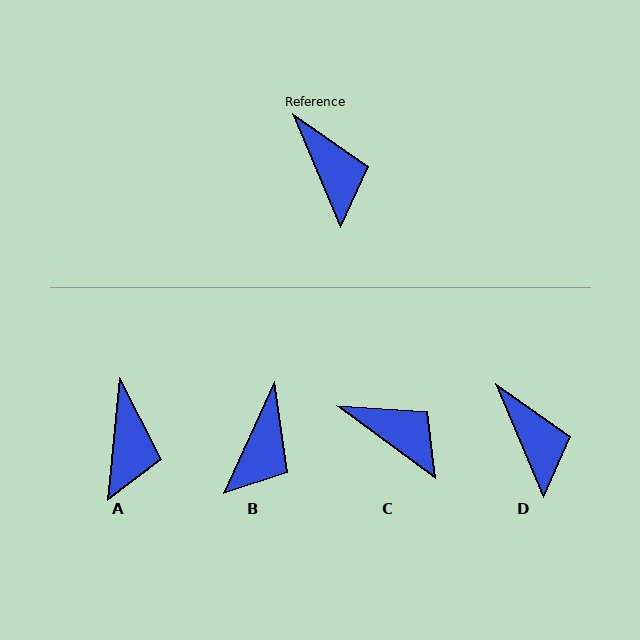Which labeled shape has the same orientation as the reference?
D.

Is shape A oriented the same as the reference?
No, it is off by about 29 degrees.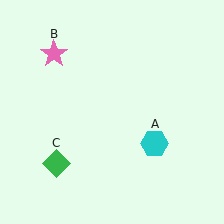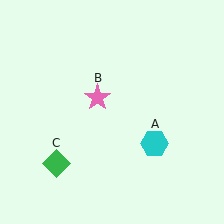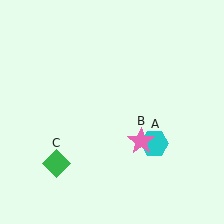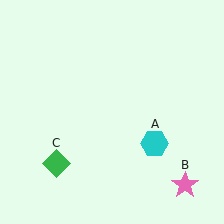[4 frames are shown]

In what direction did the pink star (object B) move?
The pink star (object B) moved down and to the right.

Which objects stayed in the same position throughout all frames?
Cyan hexagon (object A) and green diamond (object C) remained stationary.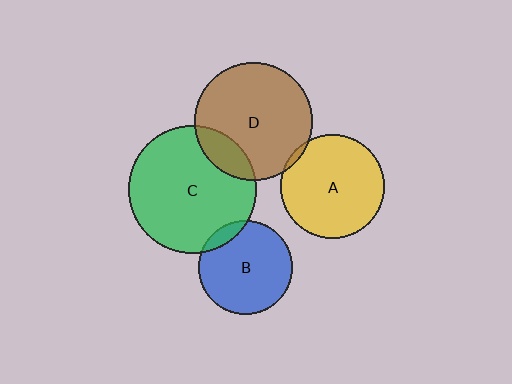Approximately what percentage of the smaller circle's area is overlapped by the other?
Approximately 5%.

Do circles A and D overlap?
Yes.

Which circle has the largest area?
Circle C (green).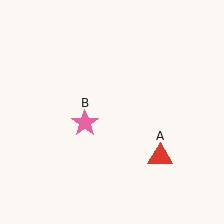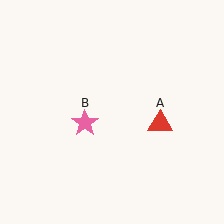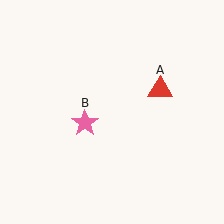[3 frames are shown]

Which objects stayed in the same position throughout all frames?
Pink star (object B) remained stationary.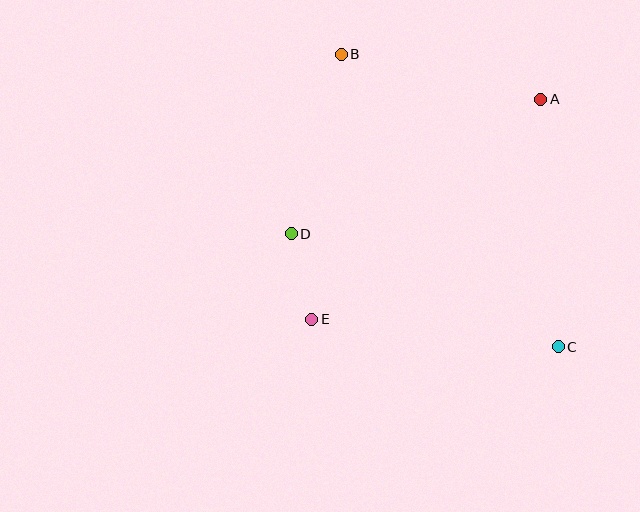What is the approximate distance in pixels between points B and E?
The distance between B and E is approximately 267 pixels.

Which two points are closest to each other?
Points D and E are closest to each other.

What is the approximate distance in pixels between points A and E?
The distance between A and E is approximately 318 pixels.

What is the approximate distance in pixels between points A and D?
The distance between A and D is approximately 283 pixels.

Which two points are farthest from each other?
Points B and C are farthest from each other.